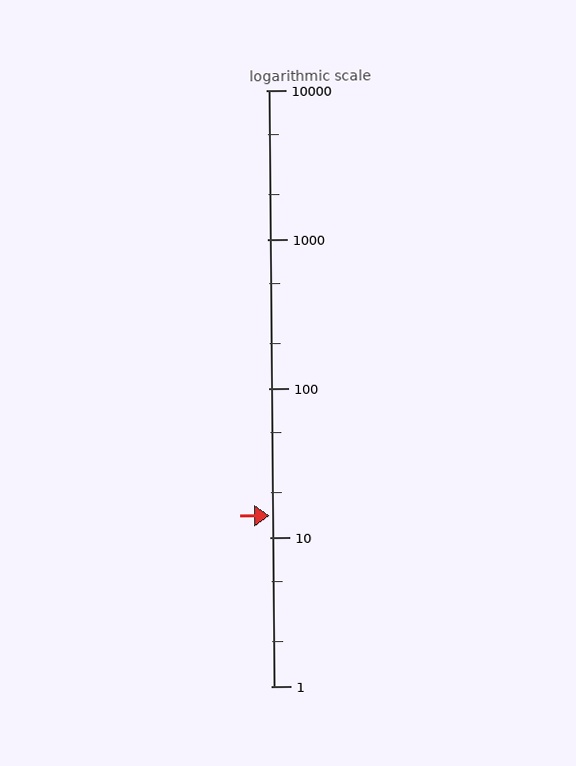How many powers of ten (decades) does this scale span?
The scale spans 4 decades, from 1 to 10000.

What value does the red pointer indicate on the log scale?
The pointer indicates approximately 14.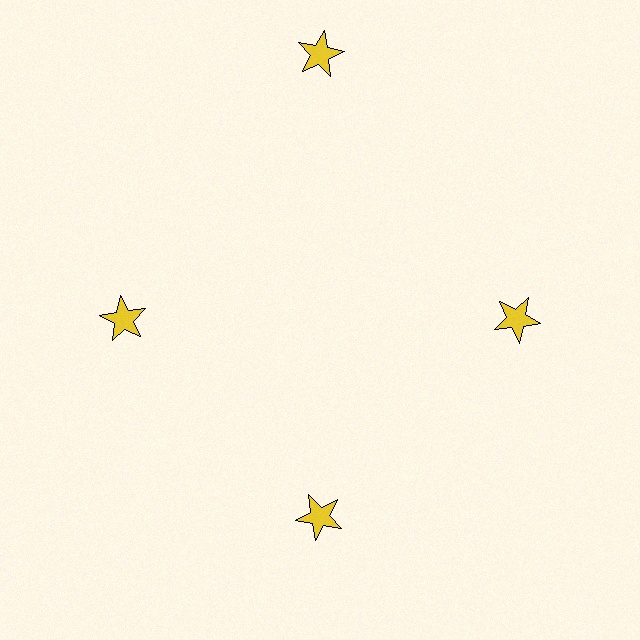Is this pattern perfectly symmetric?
No. The 4 yellow stars are arranged in a ring, but one element near the 12 o'clock position is pushed outward from the center, breaking the 4-fold rotational symmetry.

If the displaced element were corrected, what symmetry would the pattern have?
It would have 4-fold rotational symmetry — the pattern would map onto itself every 90 degrees.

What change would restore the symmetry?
The symmetry would be restored by moving it inward, back onto the ring so that all 4 stars sit at equal angles and equal distance from the center.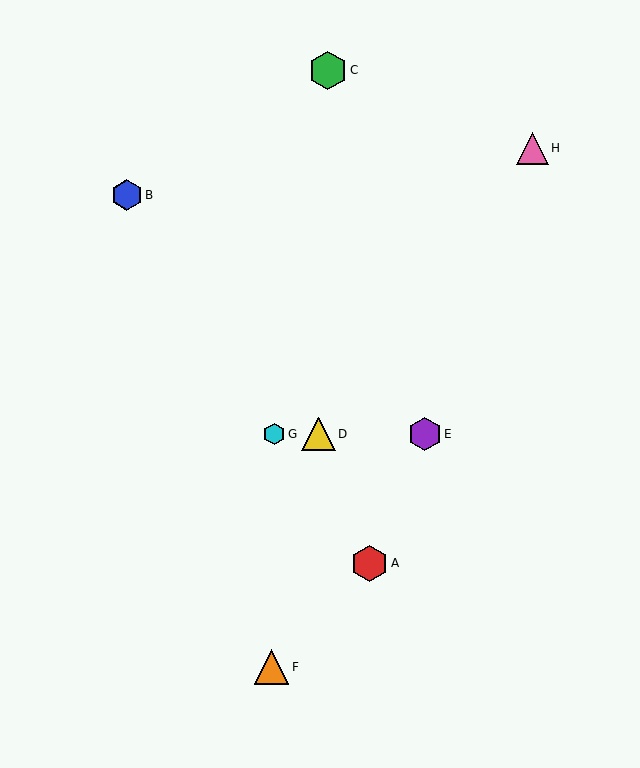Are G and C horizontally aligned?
No, G is at y≈434 and C is at y≈70.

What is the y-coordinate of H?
Object H is at y≈148.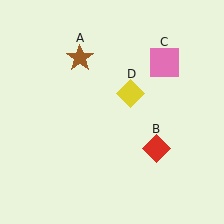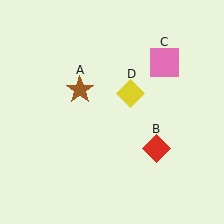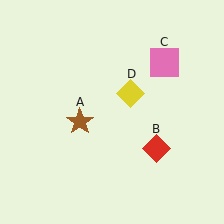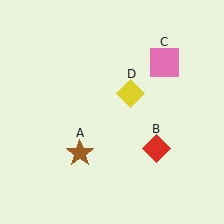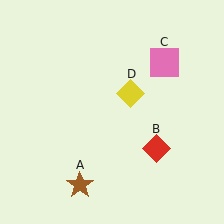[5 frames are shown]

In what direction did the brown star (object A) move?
The brown star (object A) moved down.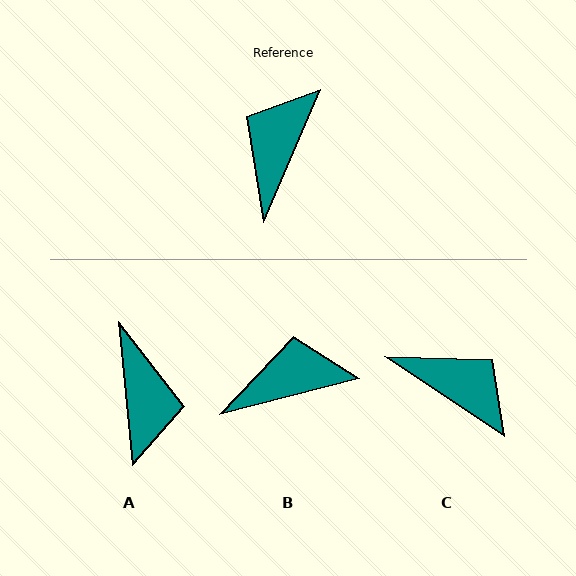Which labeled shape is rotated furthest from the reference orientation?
A, about 152 degrees away.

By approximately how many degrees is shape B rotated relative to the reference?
Approximately 53 degrees clockwise.